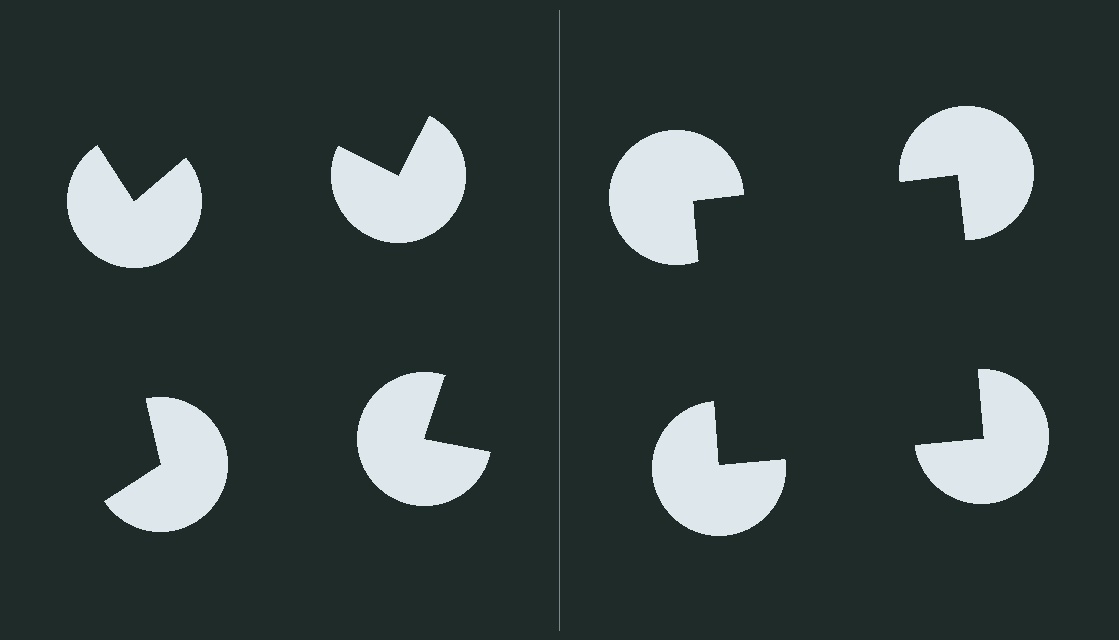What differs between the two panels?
The pac-man discs are positioned identically on both sides; only the wedge orientations differ. On the right they align to a square; on the left they are misaligned.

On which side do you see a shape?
An illusory square appears on the right side. On the left side the wedge cuts are rotated, so no coherent shape forms.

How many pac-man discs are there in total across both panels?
8 — 4 on each side.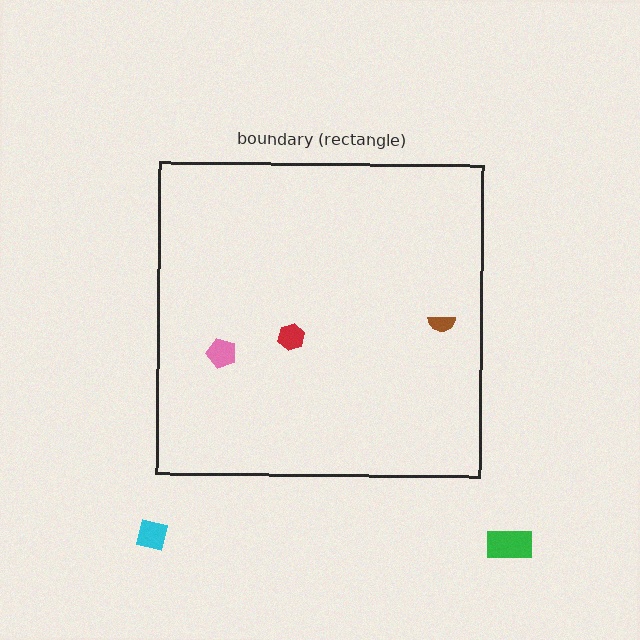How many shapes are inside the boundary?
3 inside, 2 outside.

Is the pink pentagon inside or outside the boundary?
Inside.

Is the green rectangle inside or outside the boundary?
Outside.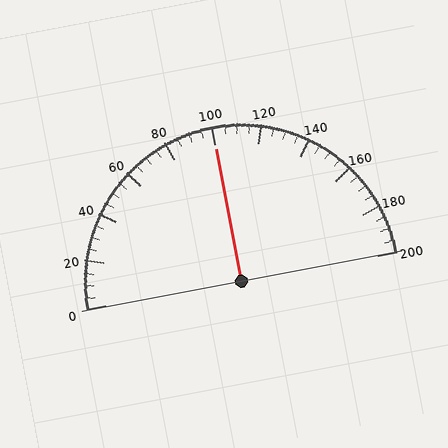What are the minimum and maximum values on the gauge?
The gauge ranges from 0 to 200.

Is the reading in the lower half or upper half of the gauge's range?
The reading is in the upper half of the range (0 to 200).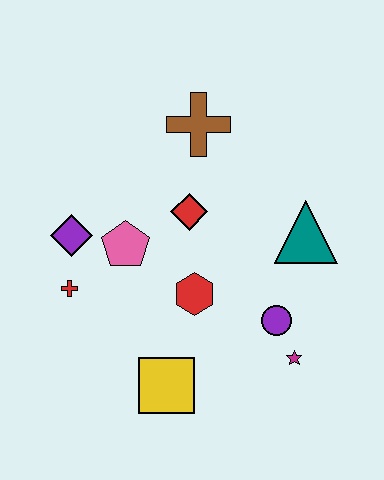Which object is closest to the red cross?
The purple diamond is closest to the red cross.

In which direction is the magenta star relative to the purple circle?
The magenta star is below the purple circle.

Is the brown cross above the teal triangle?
Yes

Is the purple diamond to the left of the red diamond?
Yes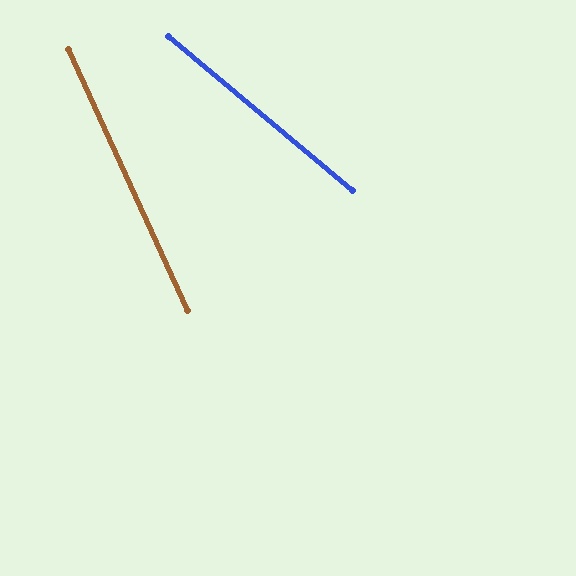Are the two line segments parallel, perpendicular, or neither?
Neither parallel nor perpendicular — they differ by about 26°.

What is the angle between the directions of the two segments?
Approximately 26 degrees.